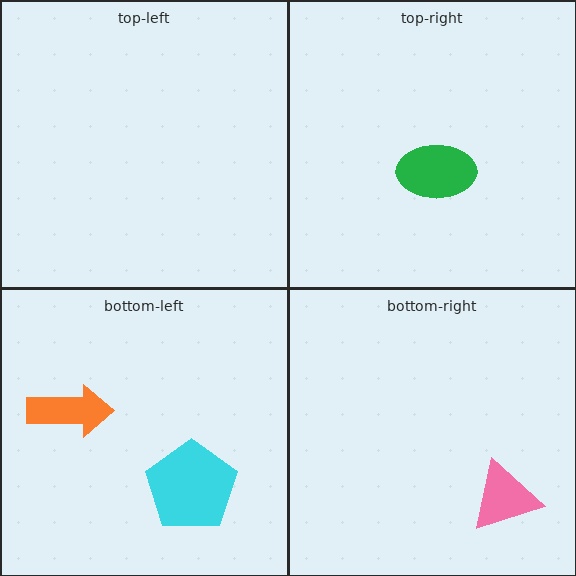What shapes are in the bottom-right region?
The pink triangle.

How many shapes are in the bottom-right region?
1.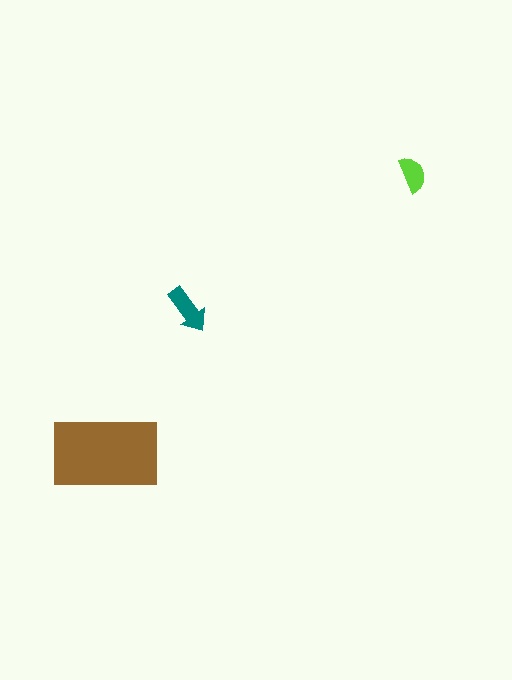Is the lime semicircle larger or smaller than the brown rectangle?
Smaller.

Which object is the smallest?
The lime semicircle.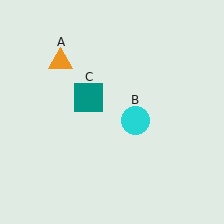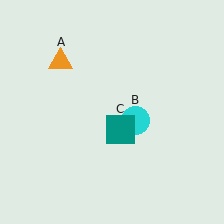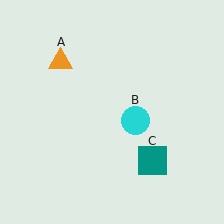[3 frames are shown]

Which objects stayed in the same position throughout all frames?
Orange triangle (object A) and cyan circle (object B) remained stationary.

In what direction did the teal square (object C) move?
The teal square (object C) moved down and to the right.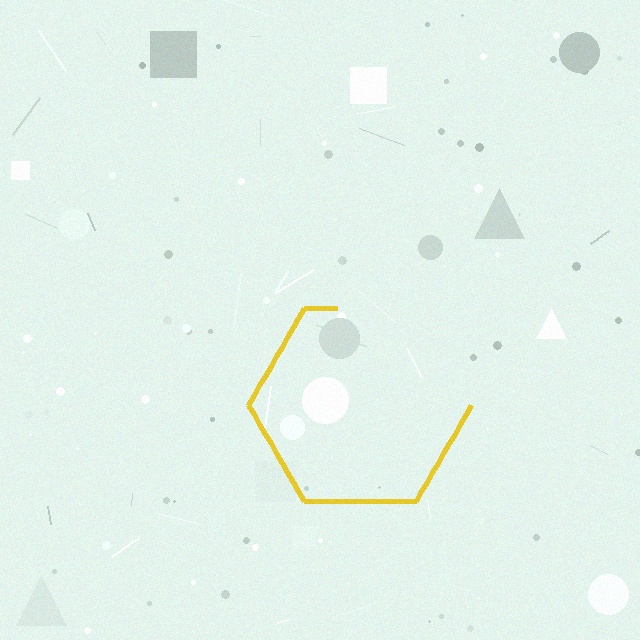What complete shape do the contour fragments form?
The contour fragments form a hexagon.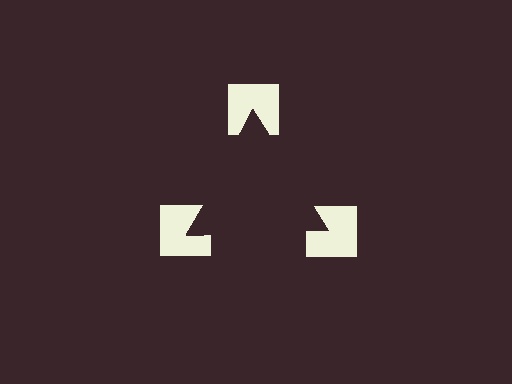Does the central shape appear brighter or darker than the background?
It typically appears slightly darker than the background, even though no actual brightness change is drawn.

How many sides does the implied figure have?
3 sides.